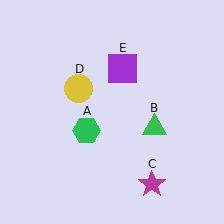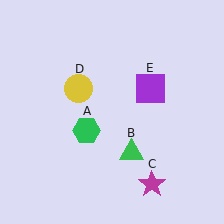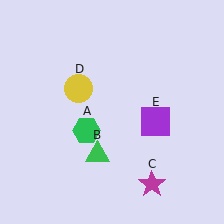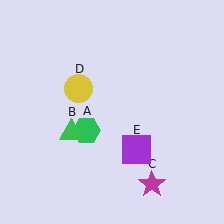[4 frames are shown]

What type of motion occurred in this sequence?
The green triangle (object B), purple square (object E) rotated clockwise around the center of the scene.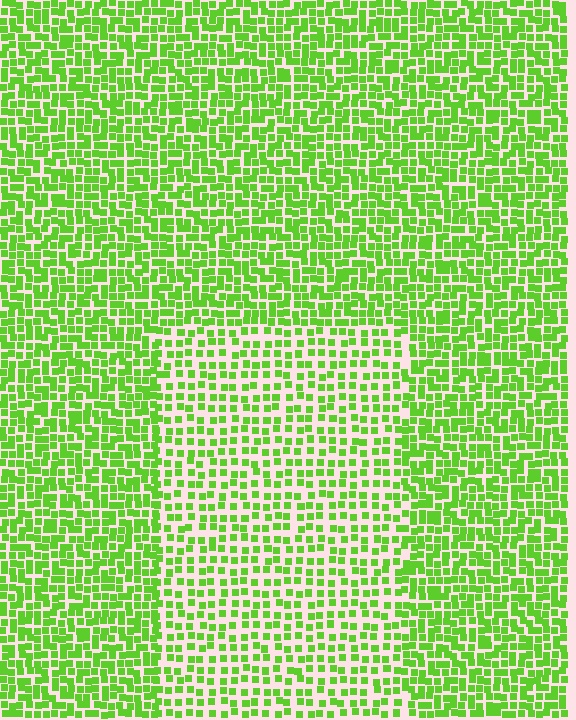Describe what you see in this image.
The image contains small lime elements arranged at two different densities. A rectangle-shaped region is visible where the elements are less densely packed than the surrounding area.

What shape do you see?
I see a rectangle.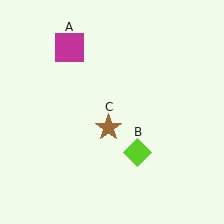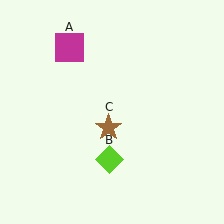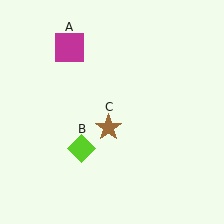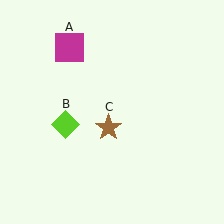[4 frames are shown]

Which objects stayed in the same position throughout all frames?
Magenta square (object A) and brown star (object C) remained stationary.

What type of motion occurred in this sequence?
The lime diamond (object B) rotated clockwise around the center of the scene.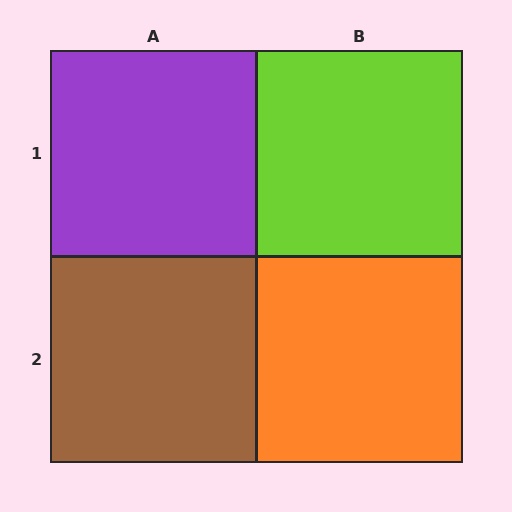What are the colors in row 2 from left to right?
Brown, orange.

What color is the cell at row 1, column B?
Lime.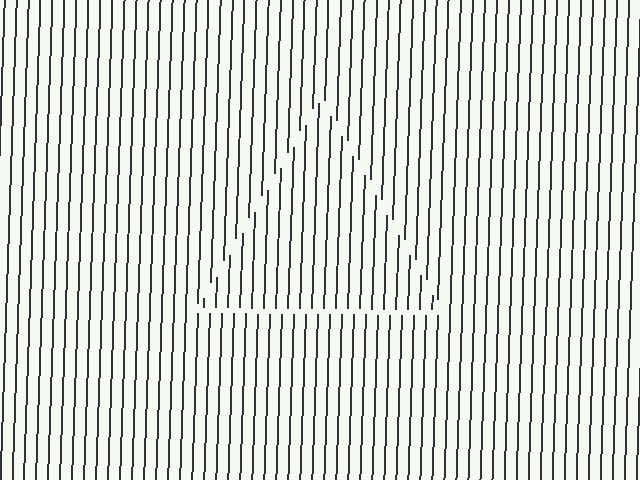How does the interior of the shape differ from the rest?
The interior of the shape contains the same grating, shifted by half a period — the contour is defined by the phase discontinuity where line-ends from the inner and outer gratings abut.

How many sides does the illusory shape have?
3 sides — the line-ends trace a triangle.